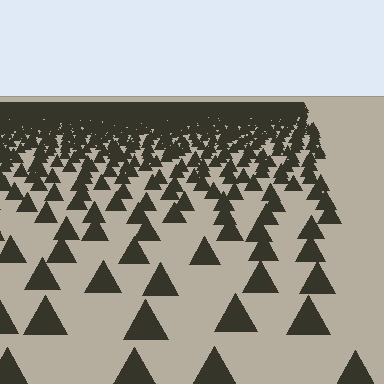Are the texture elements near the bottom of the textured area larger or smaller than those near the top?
Larger. Near the bottom, elements are closer to the viewer and appear at a bigger on-screen size.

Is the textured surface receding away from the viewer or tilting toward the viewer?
The surface is receding away from the viewer. Texture elements get smaller and denser toward the top.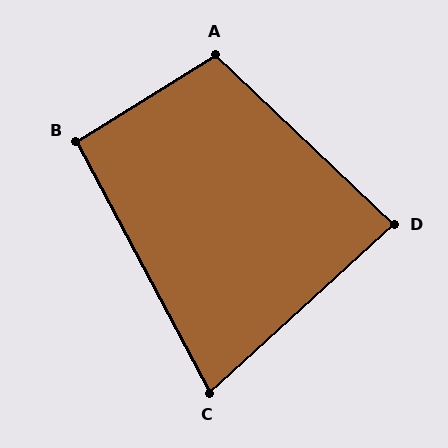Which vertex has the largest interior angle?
A, at approximately 104 degrees.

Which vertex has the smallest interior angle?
C, at approximately 76 degrees.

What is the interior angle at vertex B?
Approximately 94 degrees (approximately right).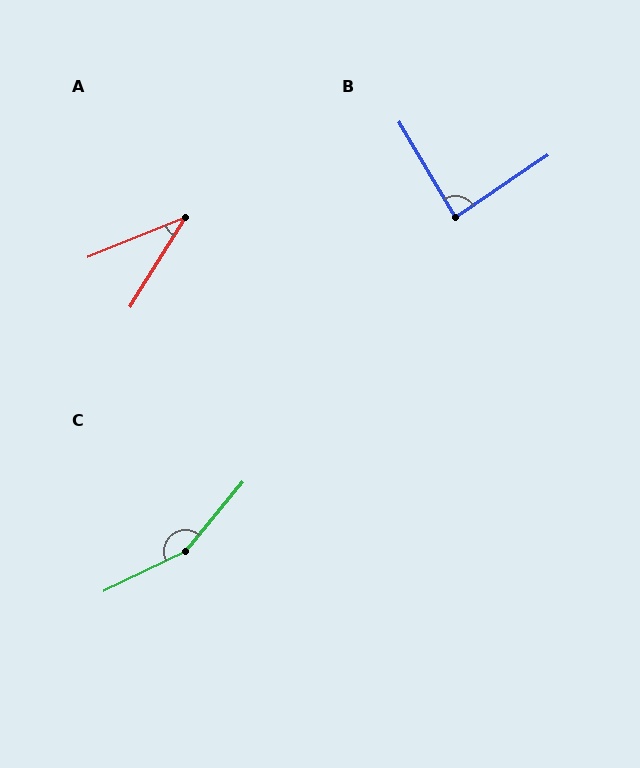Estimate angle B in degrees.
Approximately 86 degrees.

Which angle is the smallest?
A, at approximately 36 degrees.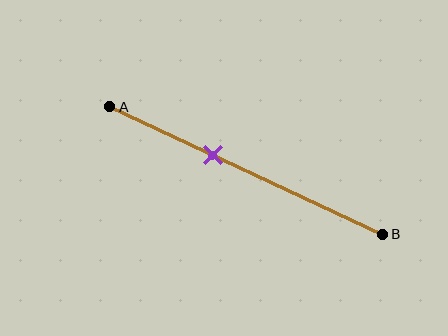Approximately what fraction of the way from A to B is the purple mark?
The purple mark is approximately 40% of the way from A to B.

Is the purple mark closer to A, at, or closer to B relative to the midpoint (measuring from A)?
The purple mark is closer to point A than the midpoint of segment AB.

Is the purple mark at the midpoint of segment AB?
No, the mark is at about 40% from A, not at the 50% midpoint.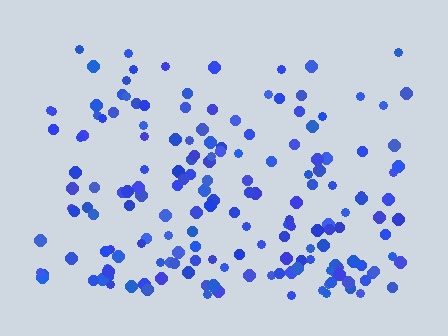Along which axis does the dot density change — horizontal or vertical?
Vertical.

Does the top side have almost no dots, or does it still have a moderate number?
Still a moderate number, just noticeably fewer than the bottom.